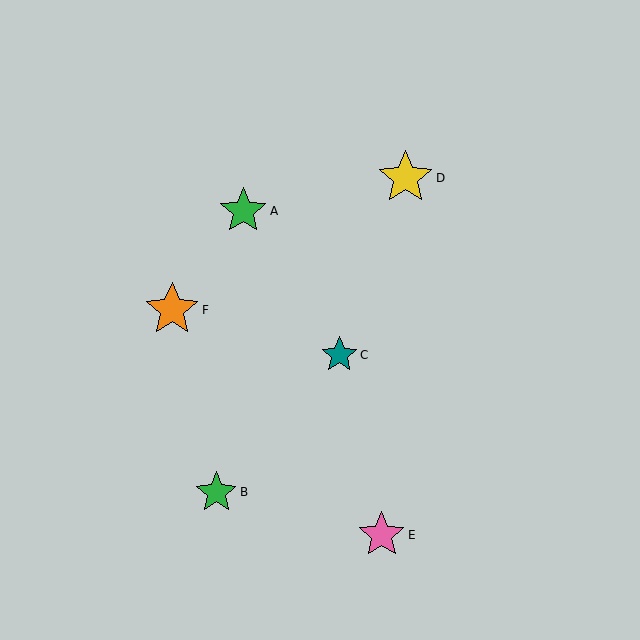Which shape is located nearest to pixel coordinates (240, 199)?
The green star (labeled A) at (243, 211) is nearest to that location.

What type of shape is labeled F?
Shape F is an orange star.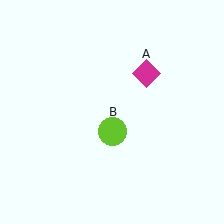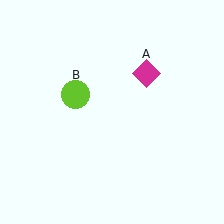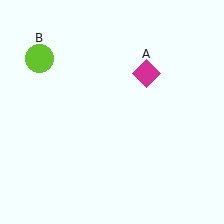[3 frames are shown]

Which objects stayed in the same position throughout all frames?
Magenta diamond (object A) remained stationary.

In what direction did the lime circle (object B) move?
The lime circle (object B) moved up and to the left.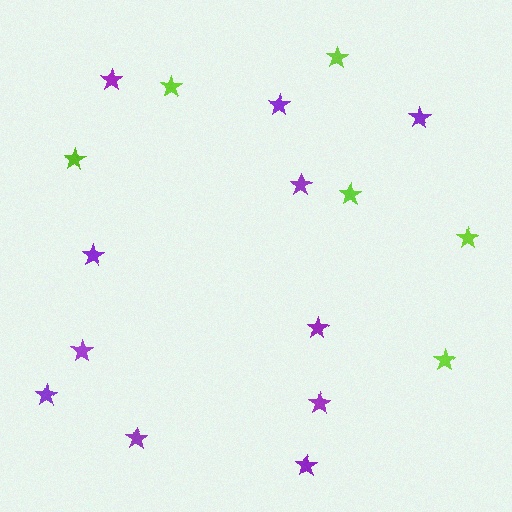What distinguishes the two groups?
There are 2 groups: one group of lime stars (6) and one group of purple stars (11).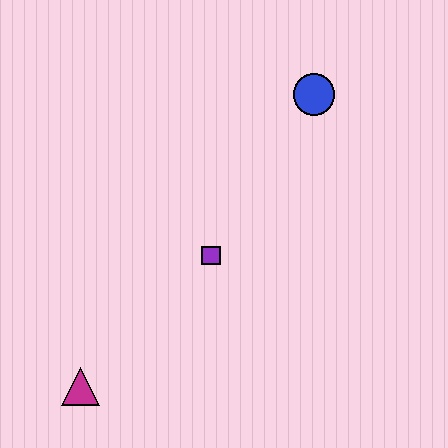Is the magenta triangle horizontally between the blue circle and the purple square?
No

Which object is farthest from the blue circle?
The magenta triangle is farthest from the blue circle.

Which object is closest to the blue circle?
The purple square is closest to the blue circle.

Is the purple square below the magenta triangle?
No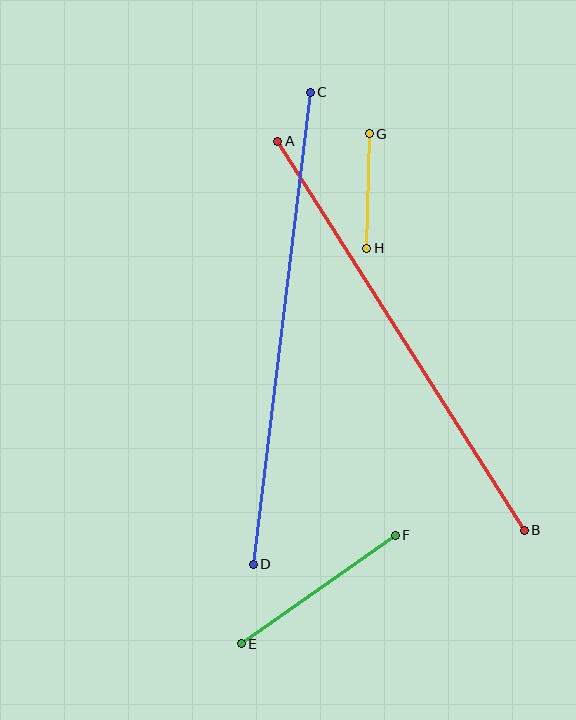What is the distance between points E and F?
The distance is approximately 188 pixels.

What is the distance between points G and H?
The distance is approximately 115 pixels.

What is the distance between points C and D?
The distance is approximately 475 pixels.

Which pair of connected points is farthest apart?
Points C and D are farthest apart.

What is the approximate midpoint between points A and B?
The midpoint is at approximately (401, 336) pixels.